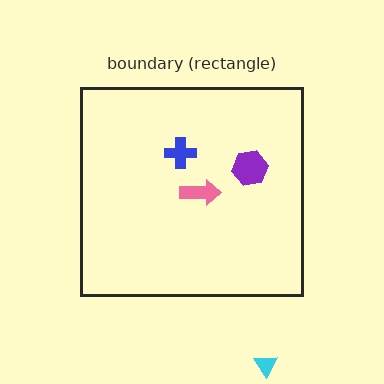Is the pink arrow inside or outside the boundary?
Inside.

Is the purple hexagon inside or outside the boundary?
Inside.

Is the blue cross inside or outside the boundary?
Inside.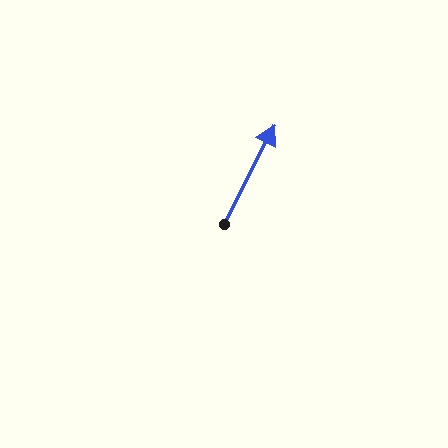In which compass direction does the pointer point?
Northeast.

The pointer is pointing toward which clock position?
Roughly 1 o'clock.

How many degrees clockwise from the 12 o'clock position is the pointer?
Approximately 27 degrees.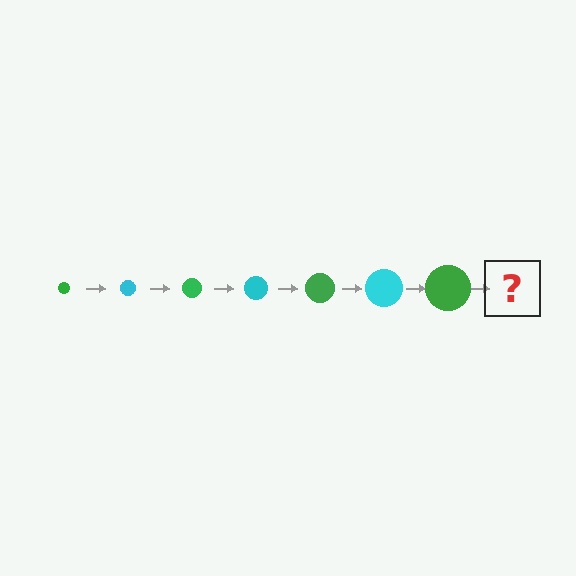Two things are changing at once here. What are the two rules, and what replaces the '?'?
The two rules are that the circle grows larger each step and the color cycles through green and cyan. The '?' should be a cyan circle, larger than the previous one.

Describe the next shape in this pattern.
It should be a cyan circle, larger than the previous one.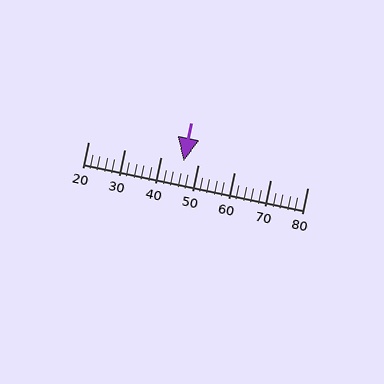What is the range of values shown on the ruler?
The ruler shows values from 20 to 80.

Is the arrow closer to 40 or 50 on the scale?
The arrow is closer to 50.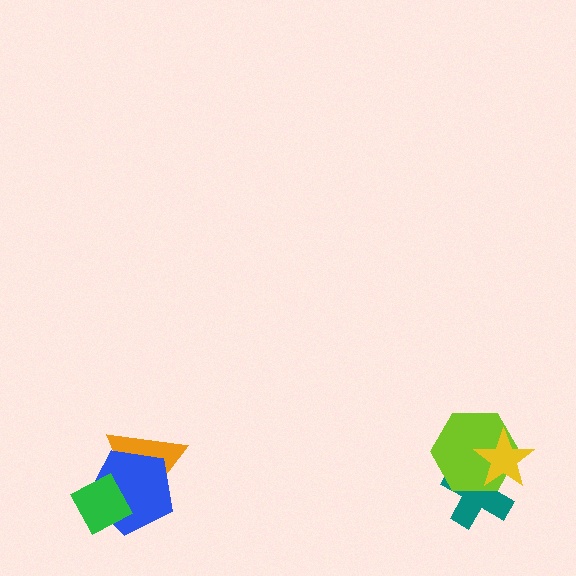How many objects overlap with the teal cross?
2 objects overlap with the teal cross.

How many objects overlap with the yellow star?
2 objects overlap with the yellow star.